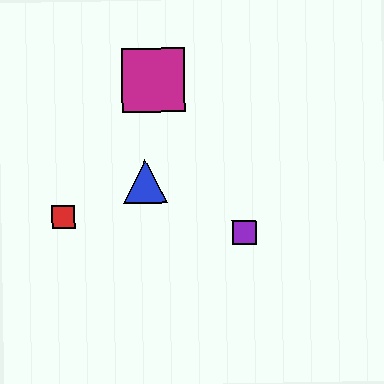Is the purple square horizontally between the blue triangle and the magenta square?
No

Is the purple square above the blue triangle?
No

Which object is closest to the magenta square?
The blue triangle is closest to the magenta square.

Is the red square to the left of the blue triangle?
Yes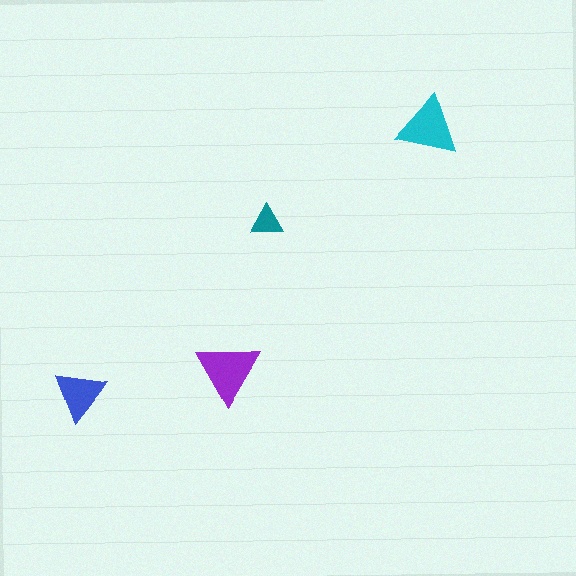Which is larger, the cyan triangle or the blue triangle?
The cyan one.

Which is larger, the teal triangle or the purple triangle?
The purple one.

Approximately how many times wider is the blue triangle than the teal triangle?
About 1.5 times wider.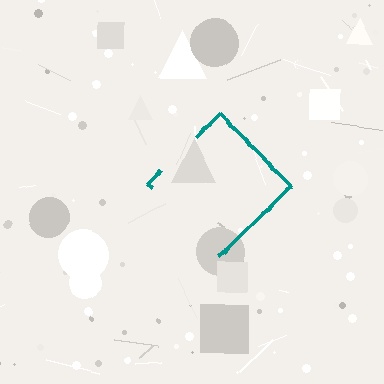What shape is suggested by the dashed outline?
The dashed outline suggests a diamond.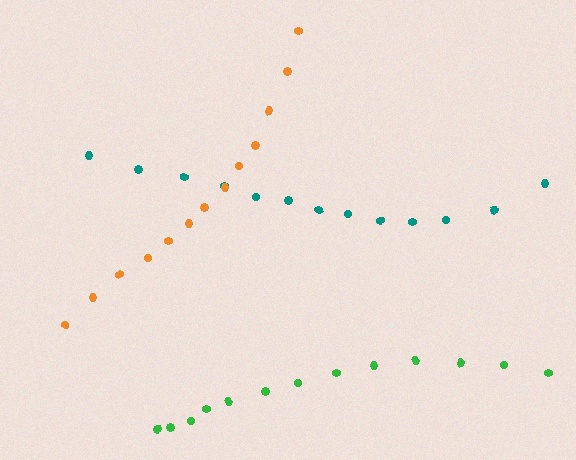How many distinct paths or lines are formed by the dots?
There are 3 distinct paths.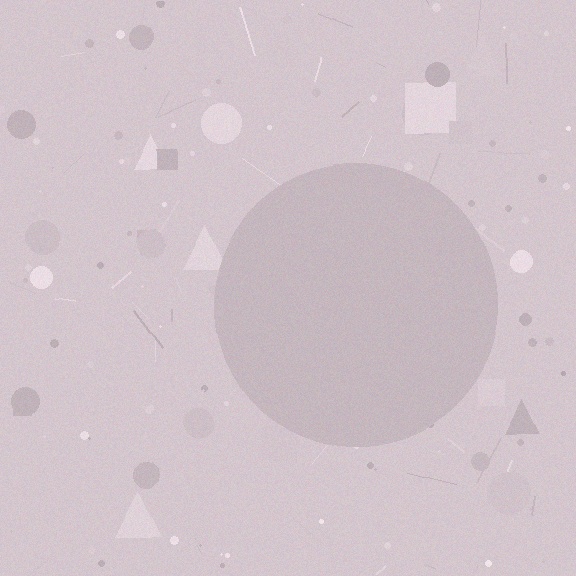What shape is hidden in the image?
A circle is hidden in the image.